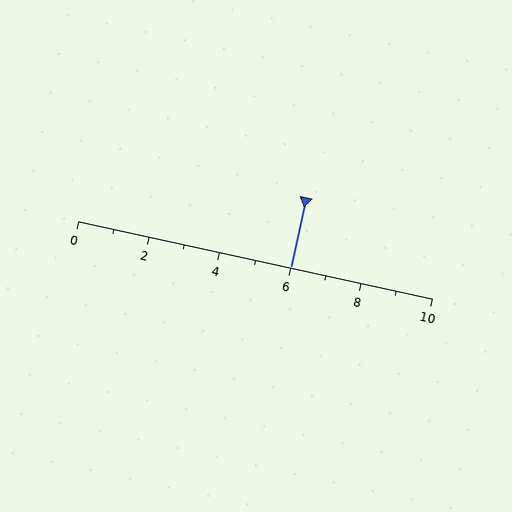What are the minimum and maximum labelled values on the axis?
The axis runs from 0 to 10.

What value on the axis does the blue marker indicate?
The marker indicates approximately 6.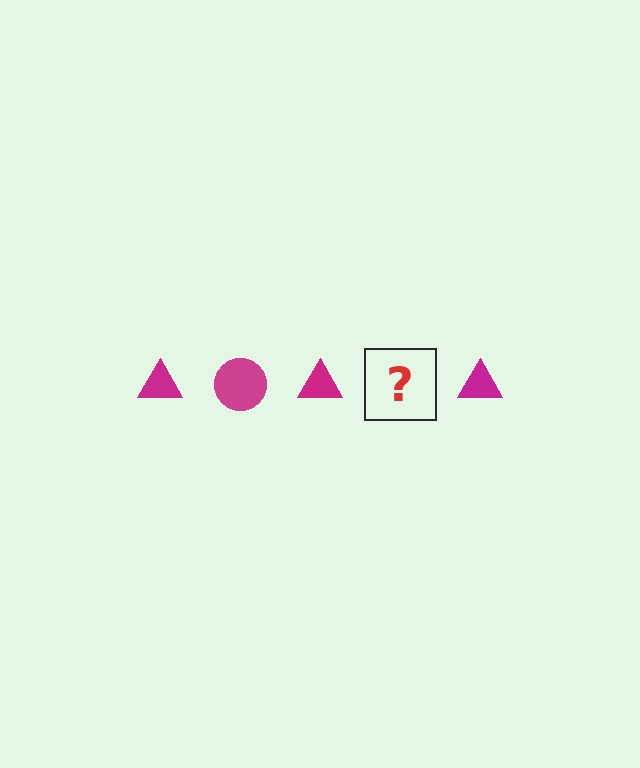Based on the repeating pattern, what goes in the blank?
The blank should be a magenta circle.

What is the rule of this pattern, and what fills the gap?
The rule is that the pattern cycles through triangle, circle shapes in magenta. The gap should be filled with a magenta circle.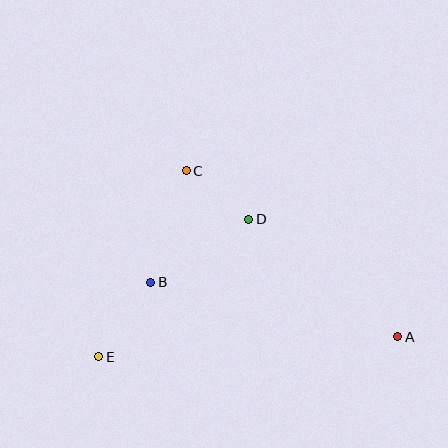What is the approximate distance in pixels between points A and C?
The distance between A and C is approximately 269 pixels.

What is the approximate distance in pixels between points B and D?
The distance between B and D is approximately 116 pixels.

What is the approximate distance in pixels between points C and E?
The distance between C and E is approximately 205 pixels.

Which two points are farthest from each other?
Points A and E are farthest from each other.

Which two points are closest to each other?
Points C and D are closest to each other.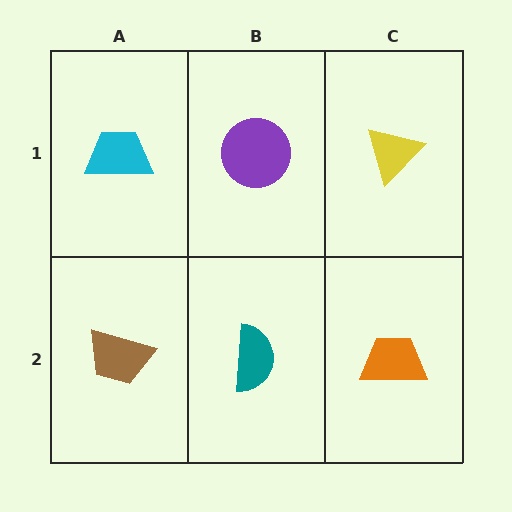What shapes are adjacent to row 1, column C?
An orange trapezoid (row 2, column C), a purple circle (row 1, column B).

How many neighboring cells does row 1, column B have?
3.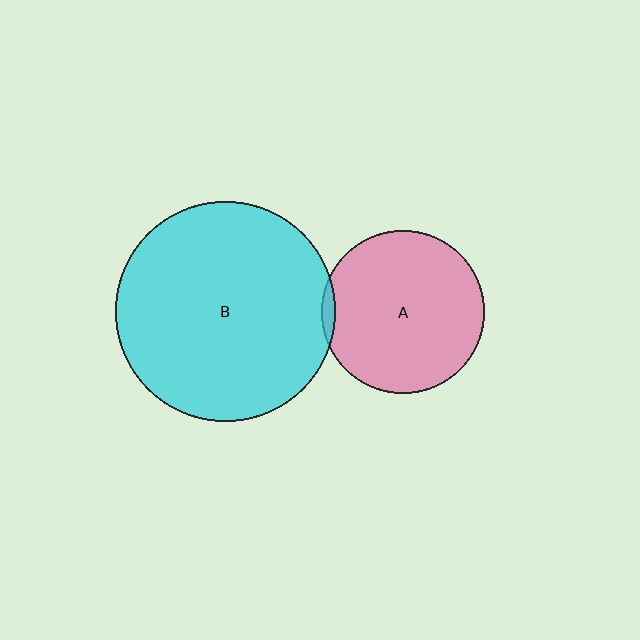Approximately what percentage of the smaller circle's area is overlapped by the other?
Approximately 5%.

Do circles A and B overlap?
Yes.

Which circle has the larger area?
Circle B (cyan).